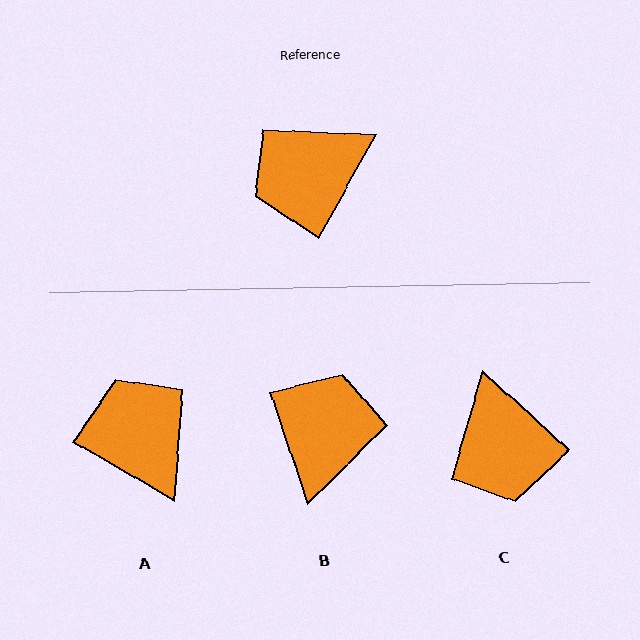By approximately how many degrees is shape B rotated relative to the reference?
Approximately 132 degrees clockwise.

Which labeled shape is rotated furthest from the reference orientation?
B, about 132 degrees away.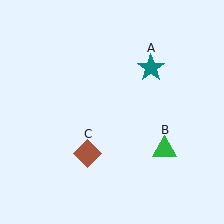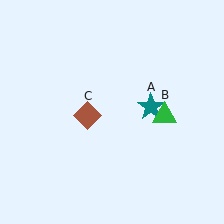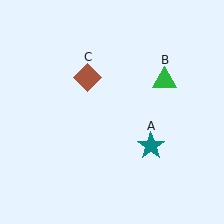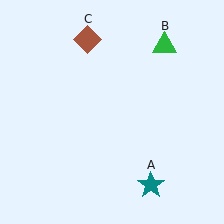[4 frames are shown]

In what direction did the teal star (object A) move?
The teal star (object A) moved down.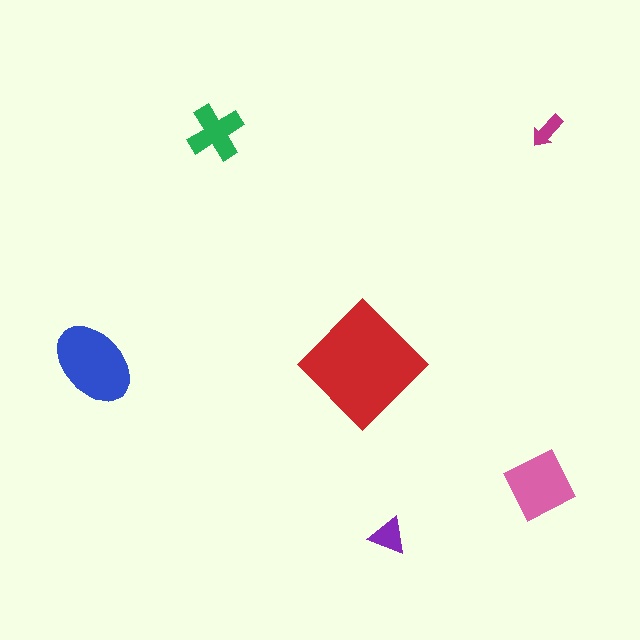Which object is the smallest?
The magenta arrow.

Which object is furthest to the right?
The magenta arrow is rightmost.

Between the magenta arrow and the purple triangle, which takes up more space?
The purple triangle.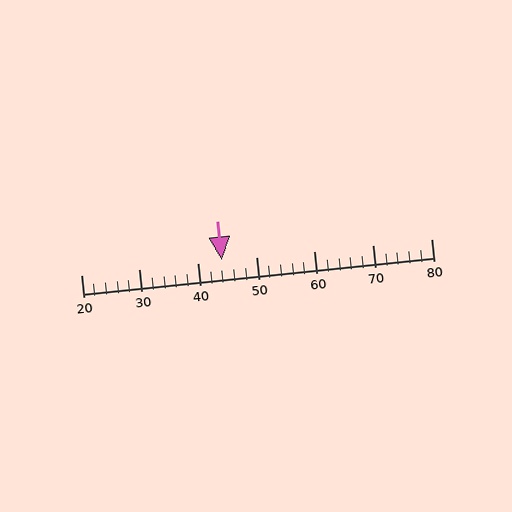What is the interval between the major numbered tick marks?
The major tick marks are spaced 10 units apart.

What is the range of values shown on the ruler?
The ruler shows values from 20 to 80.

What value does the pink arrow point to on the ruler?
The pink arrow points to approximately 44.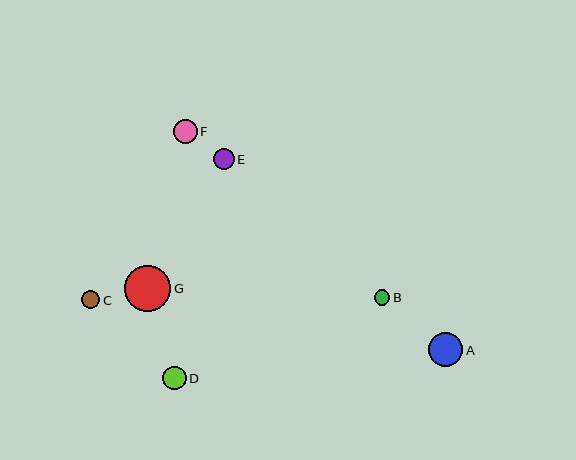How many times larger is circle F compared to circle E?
Circle F is approximately 1.2 times the size of circle E.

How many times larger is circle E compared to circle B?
Circle E is approximately 1.3 times the size of circle B.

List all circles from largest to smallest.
From largest to smallest: G, A, F, D, E, C, B.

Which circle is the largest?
Circle G is the largest with a size of approximately 46 pixels.